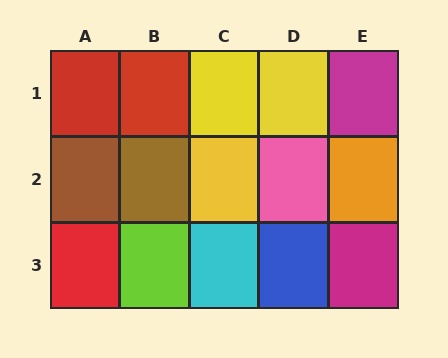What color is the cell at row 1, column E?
Magenta.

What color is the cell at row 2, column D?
Pink.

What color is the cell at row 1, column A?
Red.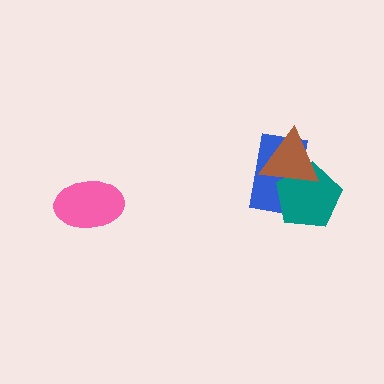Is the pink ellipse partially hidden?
No, no other shape covers it.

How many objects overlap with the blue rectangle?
2 objects overlap with the blue rectangle.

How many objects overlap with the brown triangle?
2 objects overlap with the brown triangle.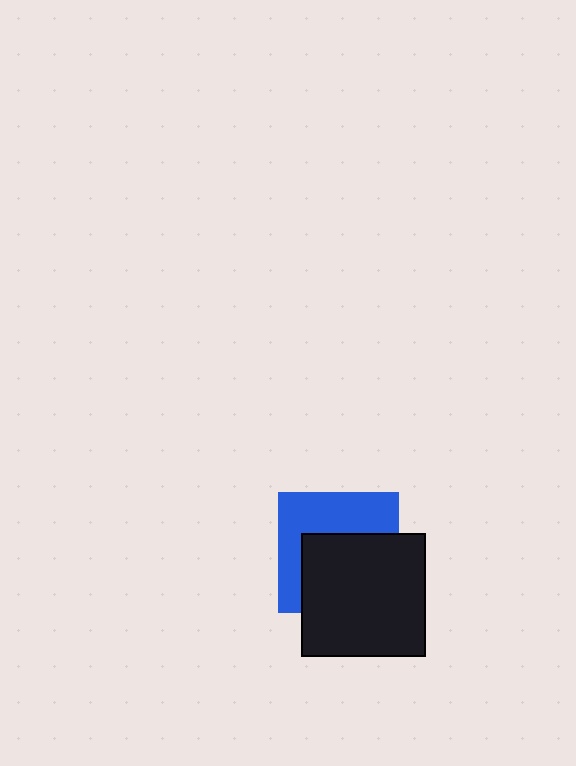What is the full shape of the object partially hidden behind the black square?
The partially hidden object is a blue square.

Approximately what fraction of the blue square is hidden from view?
Roughly 53% of the blue square is hidden behind the black square.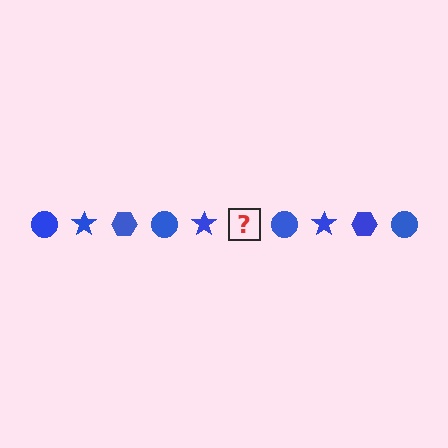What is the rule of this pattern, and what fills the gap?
The rule is that the pattern cycles through circle, star, hexagon shapes in blue. The gap should be filled with a blue hexagon.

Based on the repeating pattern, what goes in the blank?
The blank should be a blue hexagon.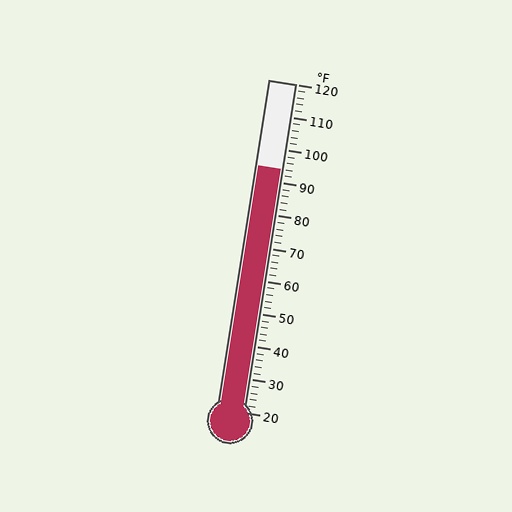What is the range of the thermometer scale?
The thermometer scale ranges from 20°F to 120°F.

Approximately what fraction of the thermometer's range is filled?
The thermometer is filled to approximately 75% of its range.